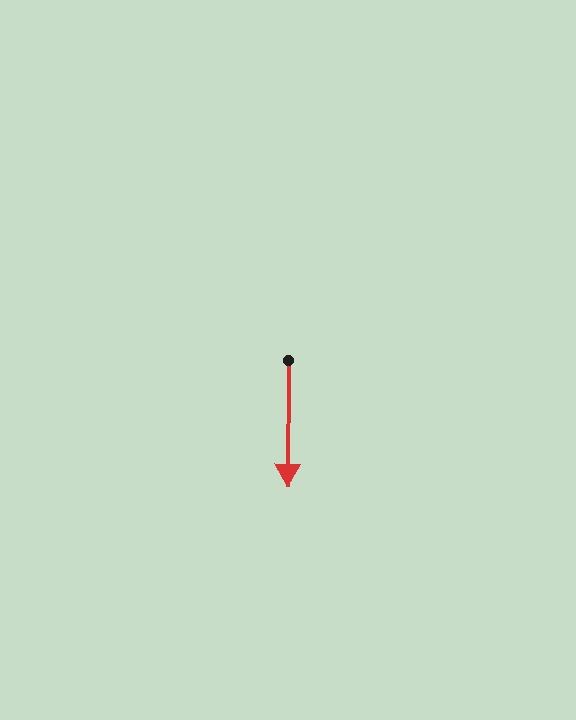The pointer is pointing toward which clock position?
Roughly 6 o'clock.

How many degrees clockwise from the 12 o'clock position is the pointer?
Approximately 180 degrees.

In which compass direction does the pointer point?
South.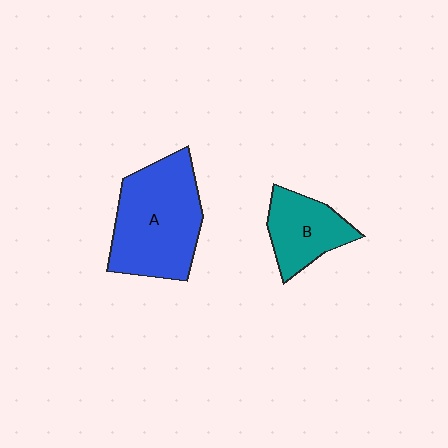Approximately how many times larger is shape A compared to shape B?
Approximately 1.9 times.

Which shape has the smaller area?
Shape B (teal).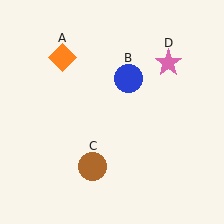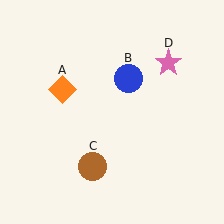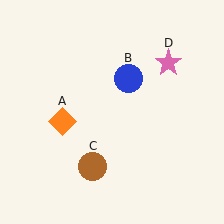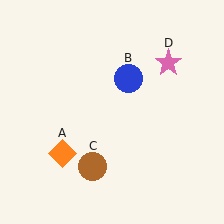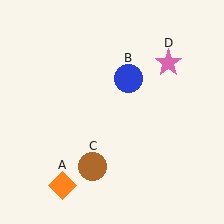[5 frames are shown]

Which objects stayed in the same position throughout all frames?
Blue circle (object B) and brown circle (object C) and pink star (object D) remained stationary.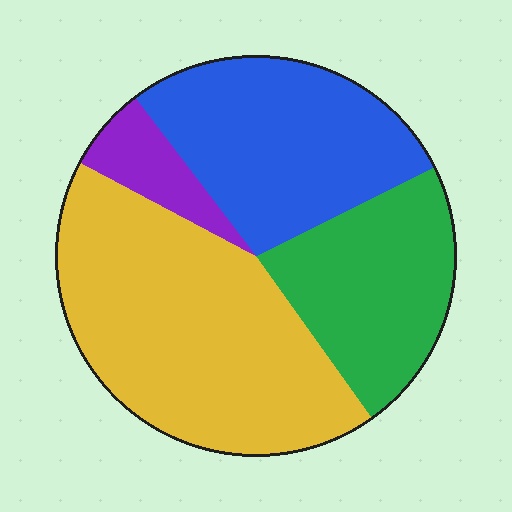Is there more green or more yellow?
Yellow.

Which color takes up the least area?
Purple, at roughly 5%.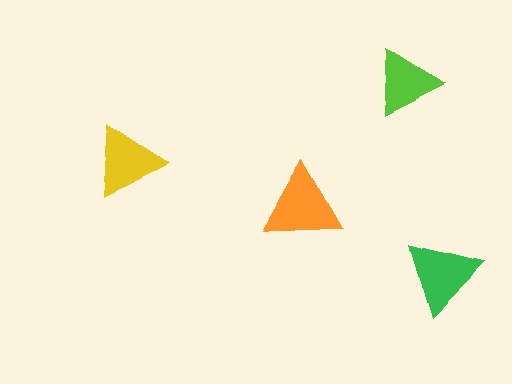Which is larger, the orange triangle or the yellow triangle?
The orange one.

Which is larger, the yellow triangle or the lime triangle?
The yellow one.